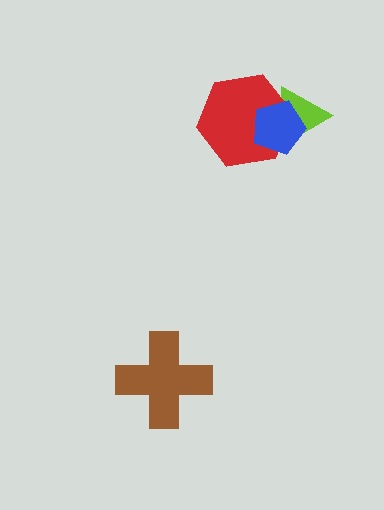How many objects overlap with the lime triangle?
2 objects overlap with the lime triangle.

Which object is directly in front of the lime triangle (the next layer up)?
The red hexagon is directly in front of the lime triangle.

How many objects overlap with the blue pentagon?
2 objects overlap with the blue pentagon.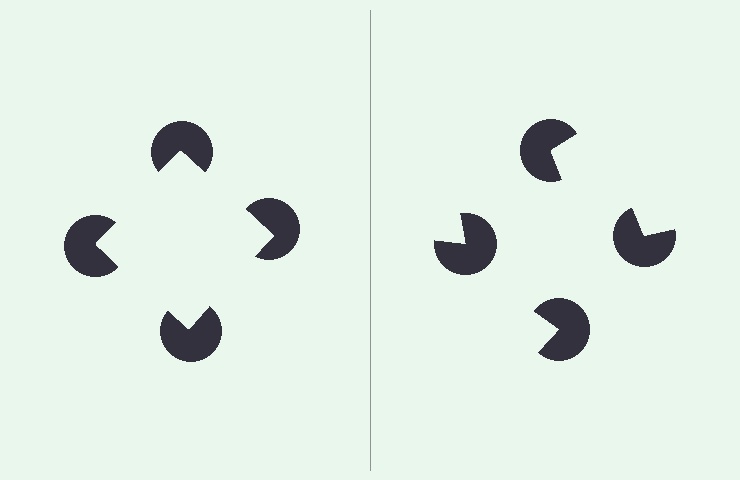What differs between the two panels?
The pac-man discs are positioned identically on both sides; only the wedge orientations differ. On the left they align to a square; on the right they are misaligned.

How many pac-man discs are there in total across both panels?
8 — 4 on each side.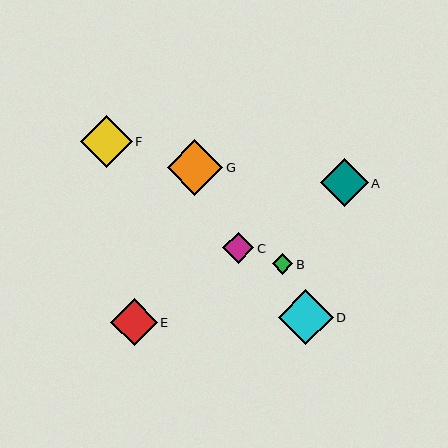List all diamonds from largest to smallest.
From largest to smallest: G, D, F, A, E, C, B.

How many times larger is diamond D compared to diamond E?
Diamond D is approximately 1.2 times the size of diamond E.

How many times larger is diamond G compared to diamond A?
Diamond G is approximately 1.2 times the size of diamond A.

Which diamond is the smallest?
Diamond B is the smallest with a size of approximately 20 pixels.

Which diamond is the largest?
Diamond G is the largest with a size of approximately 55 pixels.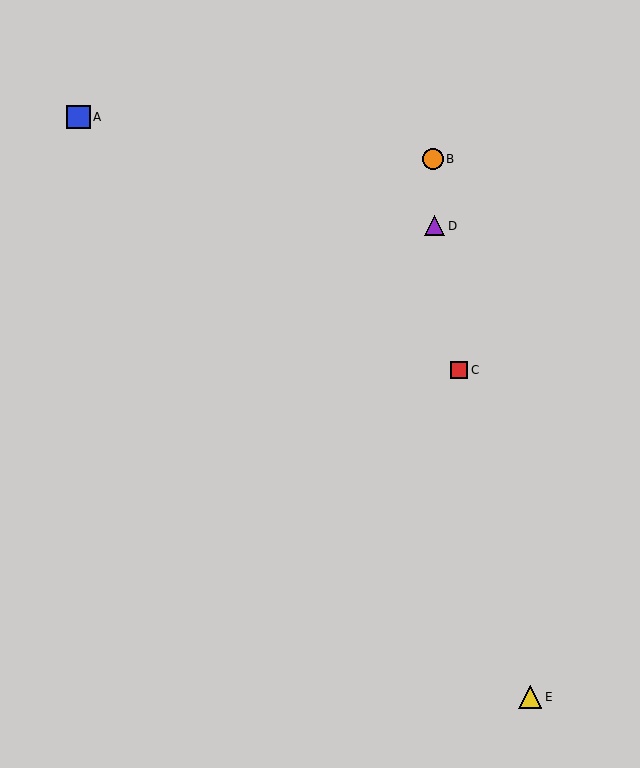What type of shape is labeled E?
Shape E is a yellow triangle.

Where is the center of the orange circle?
The center of the orange circle is at (433, 159).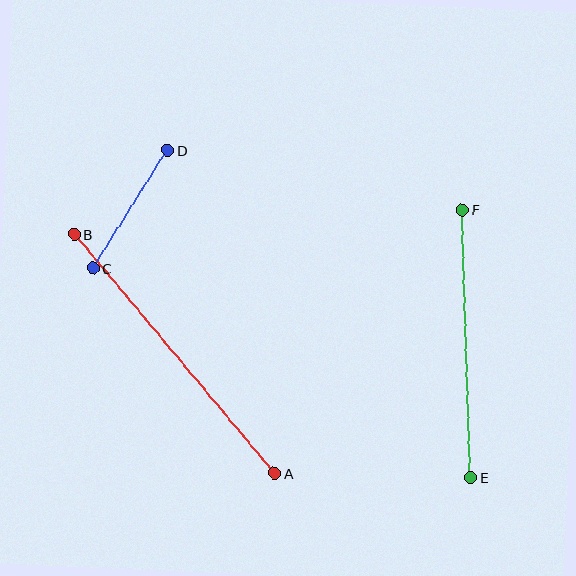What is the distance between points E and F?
The distance is approximately 268 pixels.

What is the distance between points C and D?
The distance is approximately 140 pixels.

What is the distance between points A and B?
The distance is approximately 312 pixels.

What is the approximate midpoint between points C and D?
The midpoint is at approximately (130, 209) pixels.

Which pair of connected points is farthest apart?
Points A and B are farthest apart.